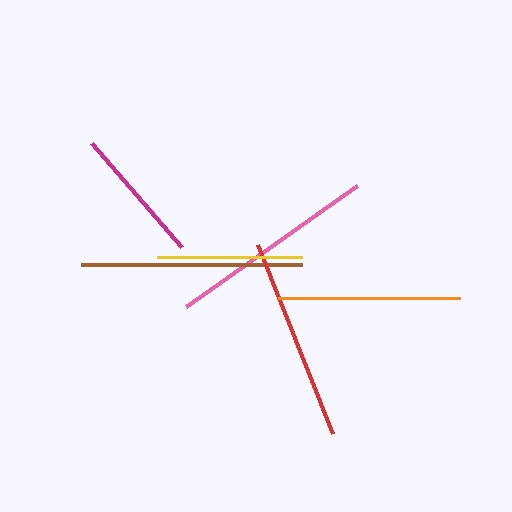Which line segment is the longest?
The brown line is the longest at approximately 221 pixels.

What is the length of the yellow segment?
The yellow segment is approximately 145 pixels long.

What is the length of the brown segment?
The brown segment is approximately 221 pixels long.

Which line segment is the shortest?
The magenta line is the shortest at approximately 138 pixels.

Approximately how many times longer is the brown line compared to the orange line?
The brown line is approximately 1.2 times the length of the orange line.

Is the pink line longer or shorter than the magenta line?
The pink line is longer than the magenta line.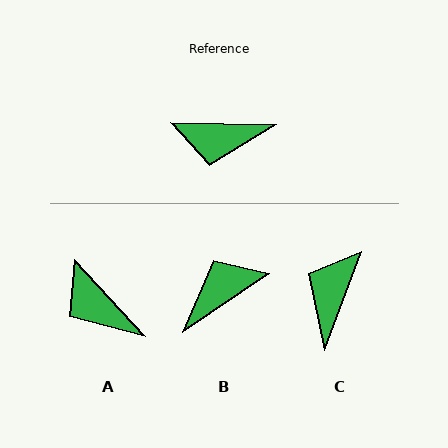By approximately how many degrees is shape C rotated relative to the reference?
Approximately 110 degrees clockwise.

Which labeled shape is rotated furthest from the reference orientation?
B, about 145 degrees away.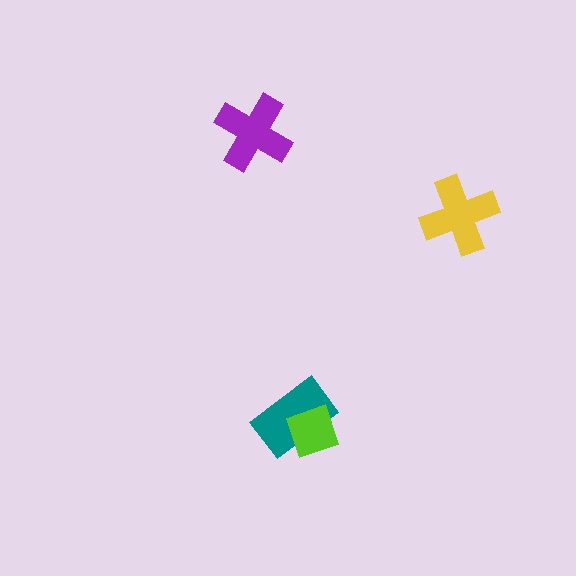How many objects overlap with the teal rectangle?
1 object overlaps with the teal rectangle.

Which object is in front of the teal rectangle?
The lime diamond is in front of the teal rectangle.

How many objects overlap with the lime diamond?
1 object overlaps with the lime diamond.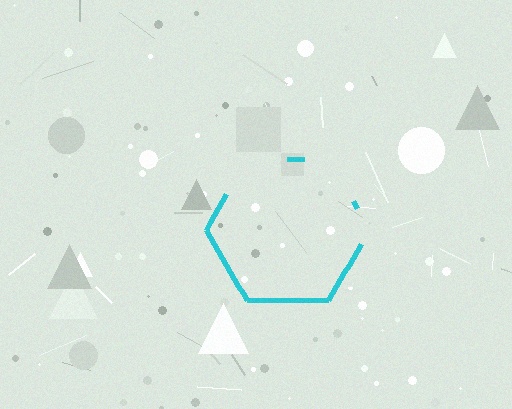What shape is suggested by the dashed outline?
The dashed outline suggests a hexagon.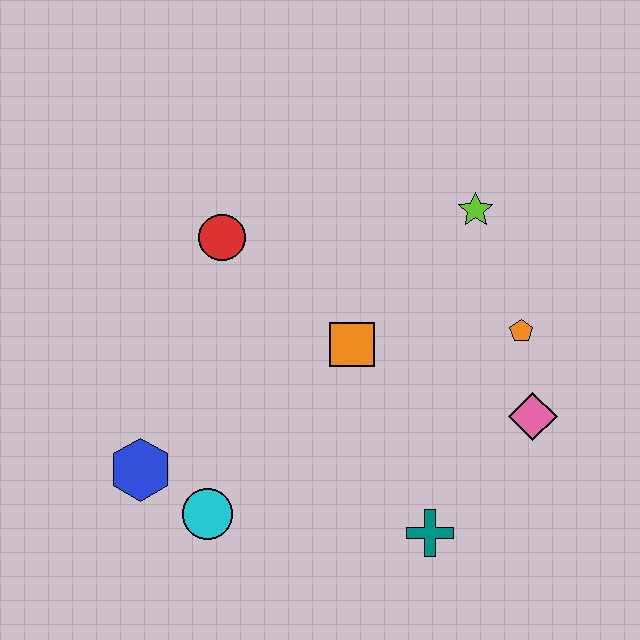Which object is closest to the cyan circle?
The blue hexagon is closest to the cyan circle.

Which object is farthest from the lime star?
The blue hexagon is farthest from the lime star.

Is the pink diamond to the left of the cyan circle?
No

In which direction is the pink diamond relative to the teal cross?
The pink diamond is above the teal cross.